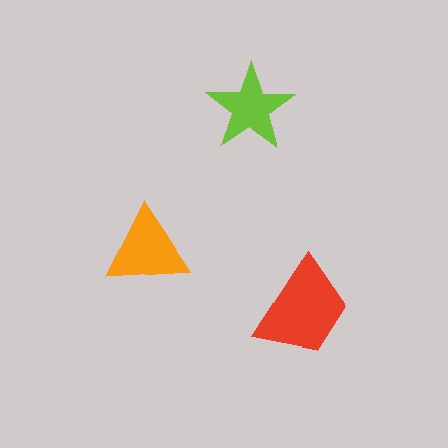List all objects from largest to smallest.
The red trapezoid, the orange triangle, the lime star.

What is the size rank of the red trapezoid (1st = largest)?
1st.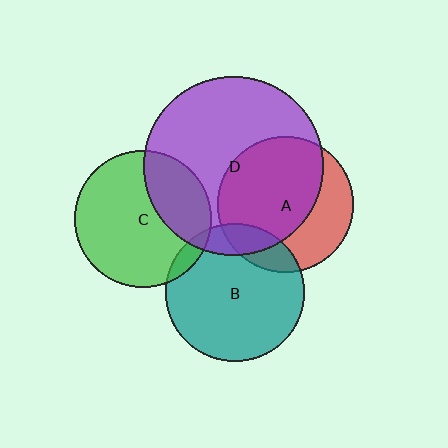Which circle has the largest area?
Circle D (purple).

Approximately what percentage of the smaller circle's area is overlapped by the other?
Approximately 65%.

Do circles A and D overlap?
Yes.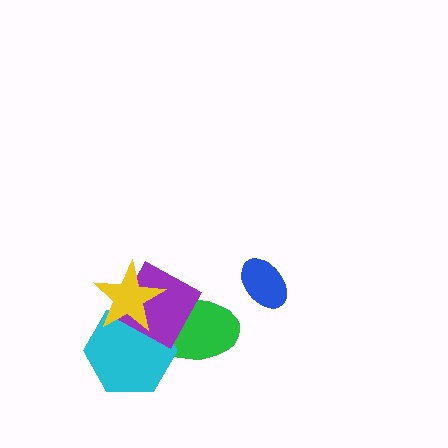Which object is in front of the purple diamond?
The yellow star is in front of the purple diamond.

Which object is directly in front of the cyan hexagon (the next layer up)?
The purple diamond is directly in front of the cyan hexagon.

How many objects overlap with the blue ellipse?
0 objects overlap with the blue ellipse.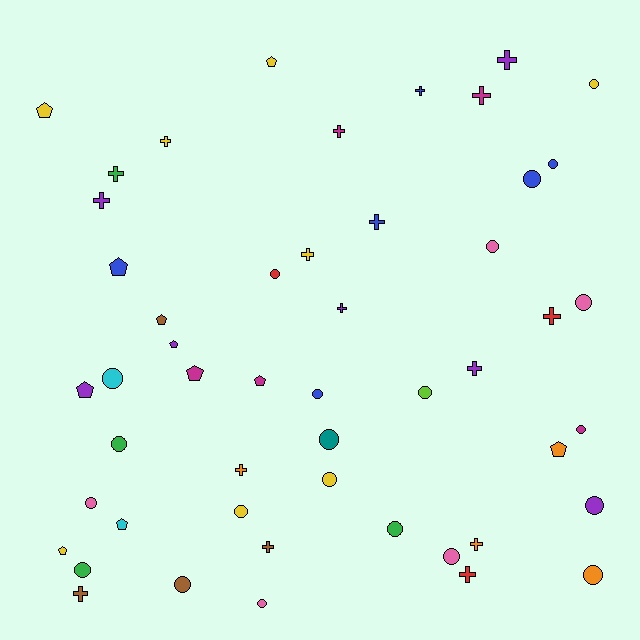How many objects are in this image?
There are 50 objects.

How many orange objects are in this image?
There are 4 orange objects.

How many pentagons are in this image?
There are 11 pentagons.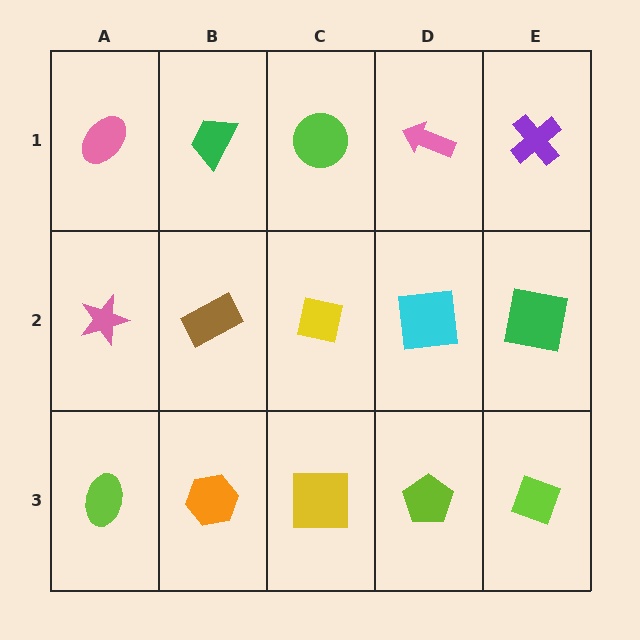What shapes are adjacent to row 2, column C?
A lime circle (row 1, column C), a yellow square (row 3, column C), a brown rectangle (row 2, column B), a cyan square (row 2, column D).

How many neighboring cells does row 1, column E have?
2.